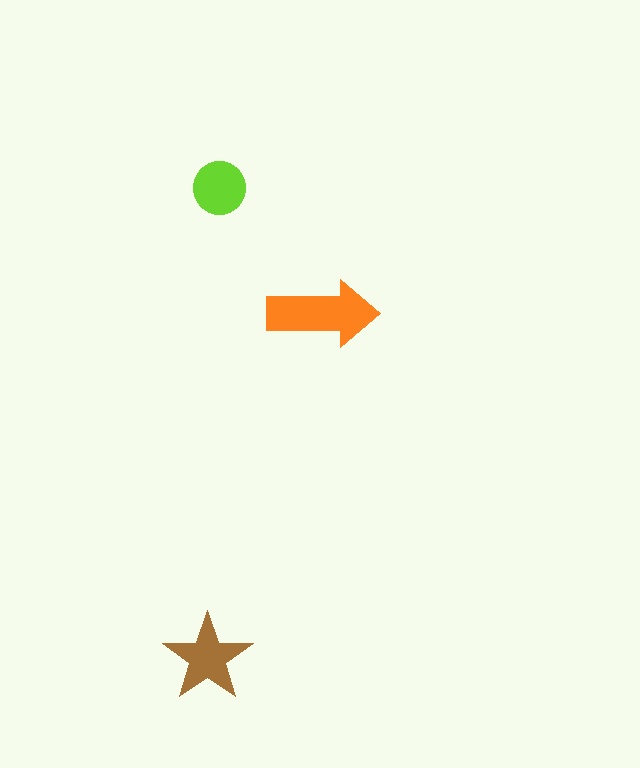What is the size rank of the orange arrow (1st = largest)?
1st.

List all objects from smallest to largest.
The lime circle, the brown star, the orange arrow.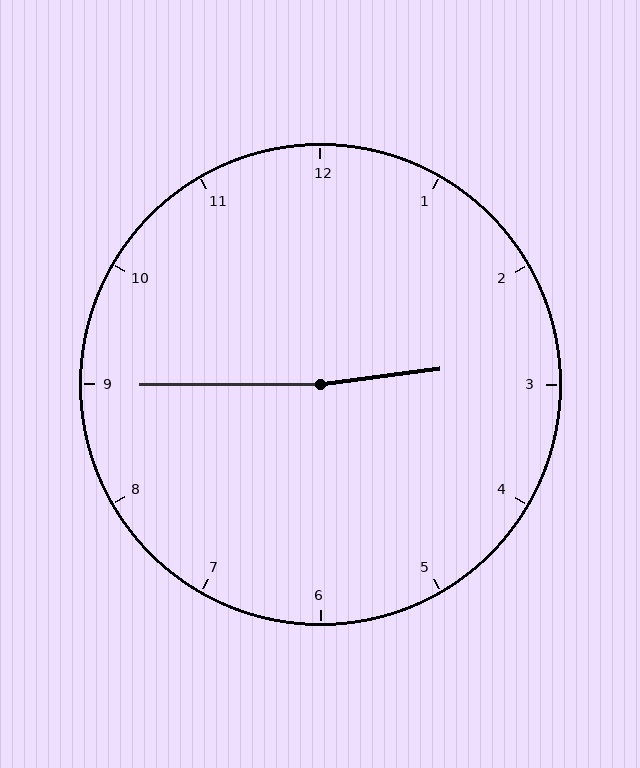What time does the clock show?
2:45.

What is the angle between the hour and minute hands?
Approximately 172 degrees.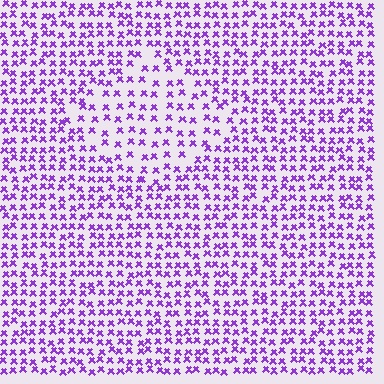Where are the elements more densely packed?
The elements are more densely packed outside the diamond boundary.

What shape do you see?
I see a diamond.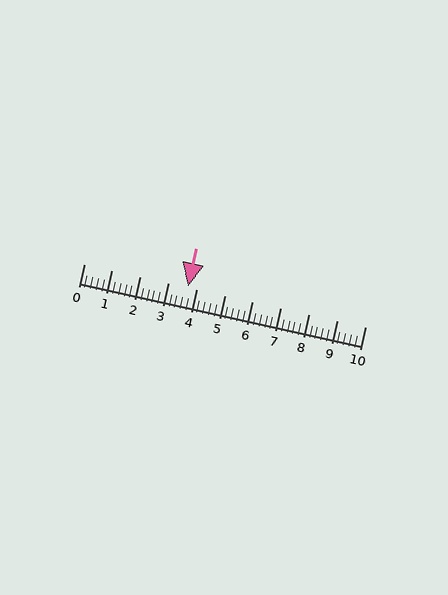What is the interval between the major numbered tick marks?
The major tick marks are spaced 1 units apart.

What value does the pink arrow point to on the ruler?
The pink arrow points to approximately 3.7.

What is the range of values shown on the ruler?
The ruler shows values from 0 to 10.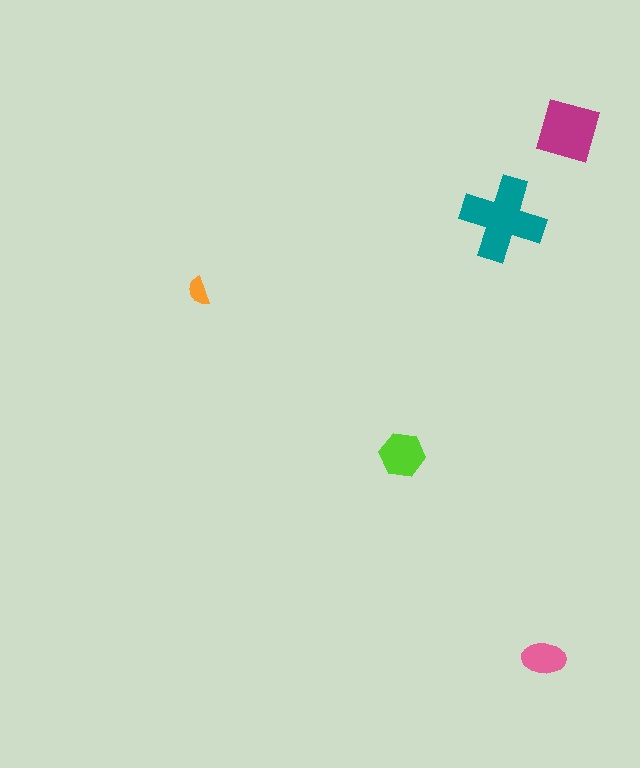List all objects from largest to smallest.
The teal cross, the magenta square, the lime hexagon, the pink ellipse, the orange semicircle.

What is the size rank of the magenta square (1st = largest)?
2nd.